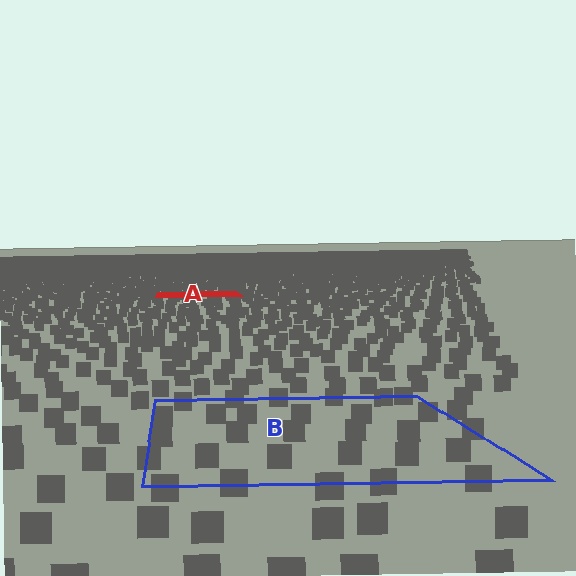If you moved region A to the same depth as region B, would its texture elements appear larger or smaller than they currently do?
They would appear larger. At a closer depth, the same texture elements are projected at a bigger on-screen size.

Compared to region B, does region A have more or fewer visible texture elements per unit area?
Region A has more texture elements per unit area — they are packed more densely because it is farther away.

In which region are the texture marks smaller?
The texture marks are smaller in region A, because it is farther away.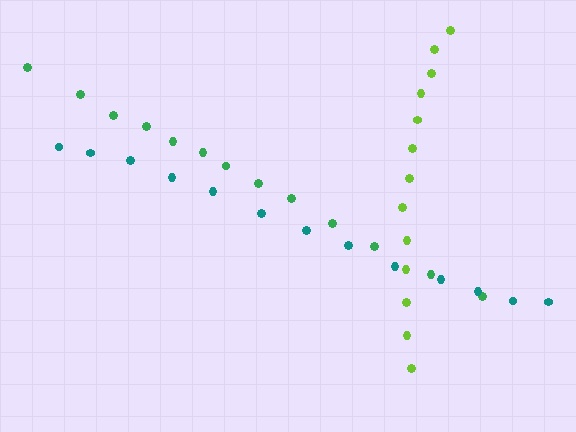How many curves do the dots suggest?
There are 3 distinct paths.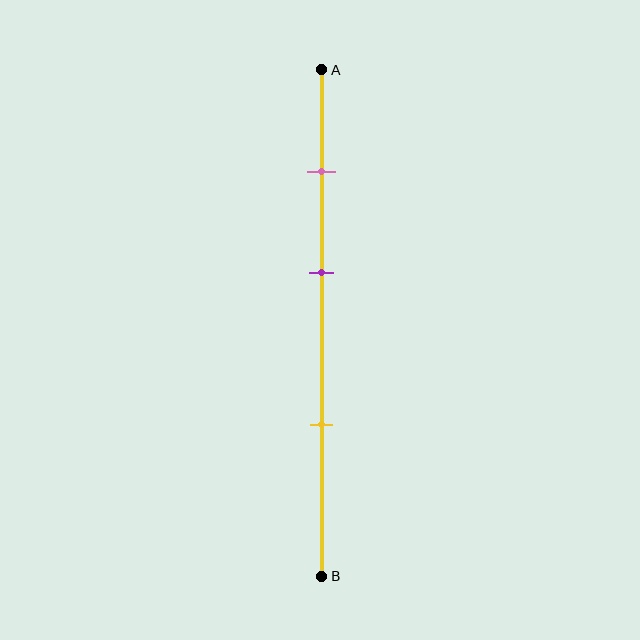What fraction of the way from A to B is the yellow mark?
The yellow mark is approximately 70% (0.7) of the way from A to B.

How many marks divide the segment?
There are 3 marks dividing the segment.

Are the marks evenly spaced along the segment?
Yes, the marks are approximately evenly spaced.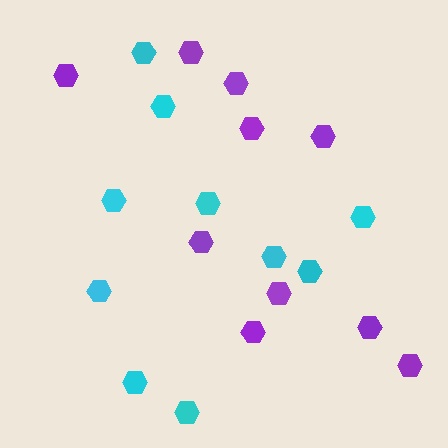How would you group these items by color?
There are 2 groups: one group of cyan hexagons (10) and one group of purple hexagons (10).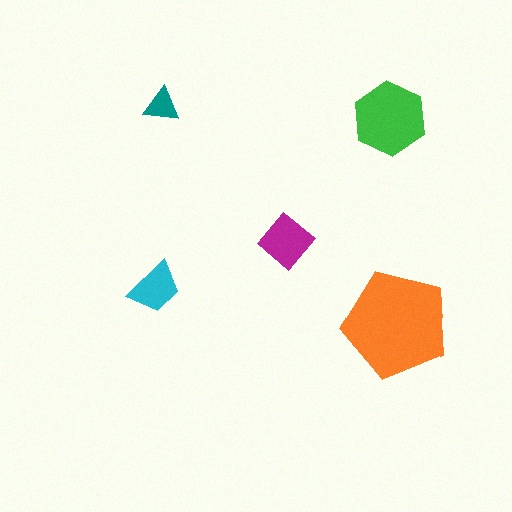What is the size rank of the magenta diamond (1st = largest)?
3rd.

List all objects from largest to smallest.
The orange pentagon, the green hexagon, the magenta diamond, the cyan trapezoid, the teal triangle.